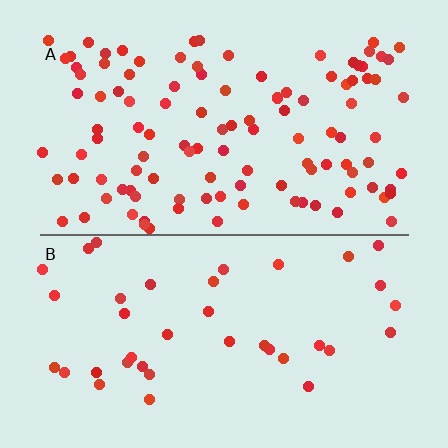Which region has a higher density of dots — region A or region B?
A (the top).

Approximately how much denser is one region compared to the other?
Approximately 2.9× — region A over region B.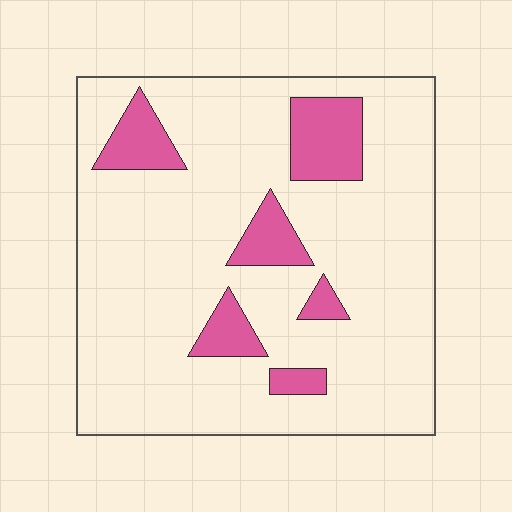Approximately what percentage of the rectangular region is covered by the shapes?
Approximately 15%.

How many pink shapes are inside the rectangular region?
6.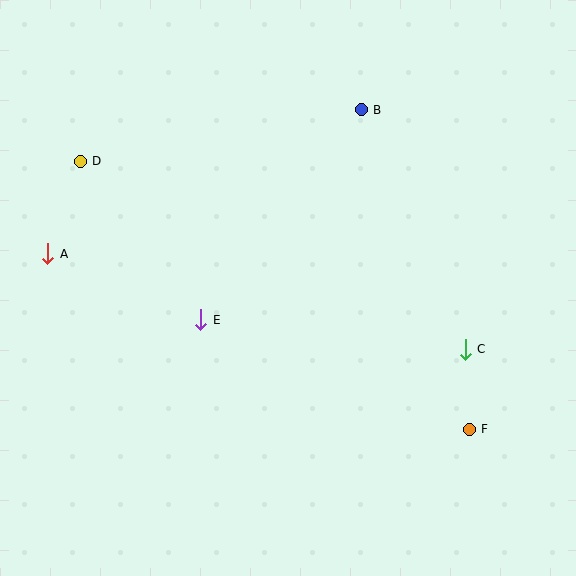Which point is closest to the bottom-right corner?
Point F is closest to the bottom-right corner.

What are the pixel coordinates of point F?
Point F is at (469, 429).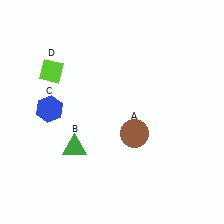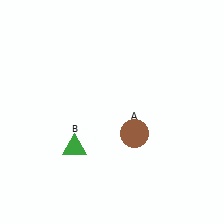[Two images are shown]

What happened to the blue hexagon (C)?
The blue hexagon (C) was removed in Image 2. It was in the top-left area of Image 1.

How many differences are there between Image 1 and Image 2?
There are 2 differences between the two images.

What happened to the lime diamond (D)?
The lime diamond (D) was removed in Image 2. It was in the top-left area of Image 1.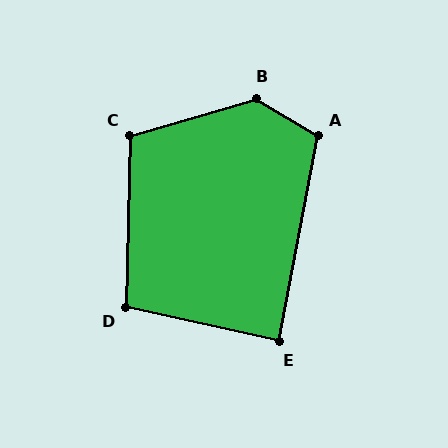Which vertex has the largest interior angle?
B, at approximately 133 degrees.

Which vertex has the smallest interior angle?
E, at approximately 89 degrees.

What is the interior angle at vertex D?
Approximately 101 degrees (obtuse).